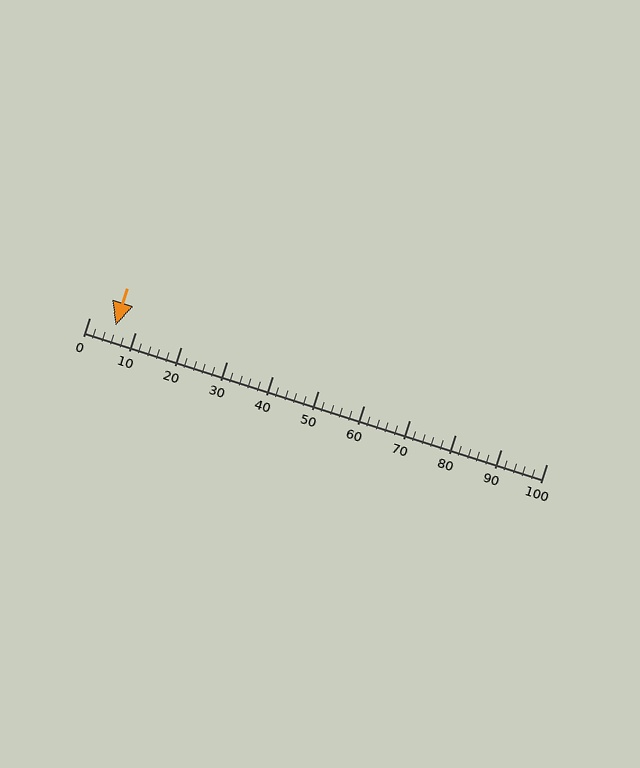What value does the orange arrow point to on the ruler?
The orange arrow points to approximately 6.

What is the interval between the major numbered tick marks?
The major tick marks are spaced 10 units apart.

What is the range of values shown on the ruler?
The ruler shows values from 0 to 100.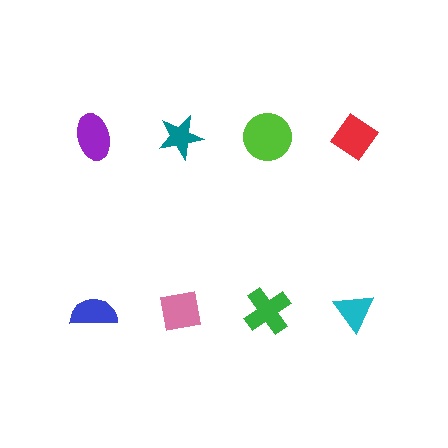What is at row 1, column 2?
A teal star.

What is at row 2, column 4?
A cyan triangle.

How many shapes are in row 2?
4 shapes.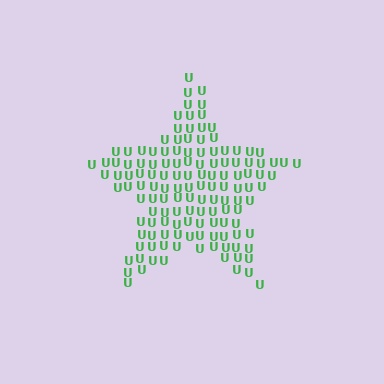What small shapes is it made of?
It is made of small letter U's.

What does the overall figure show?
The overall figure shows a star.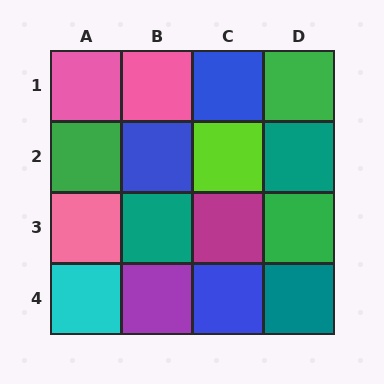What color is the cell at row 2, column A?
Green.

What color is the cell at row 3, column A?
Pink.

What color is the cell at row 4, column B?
Purple.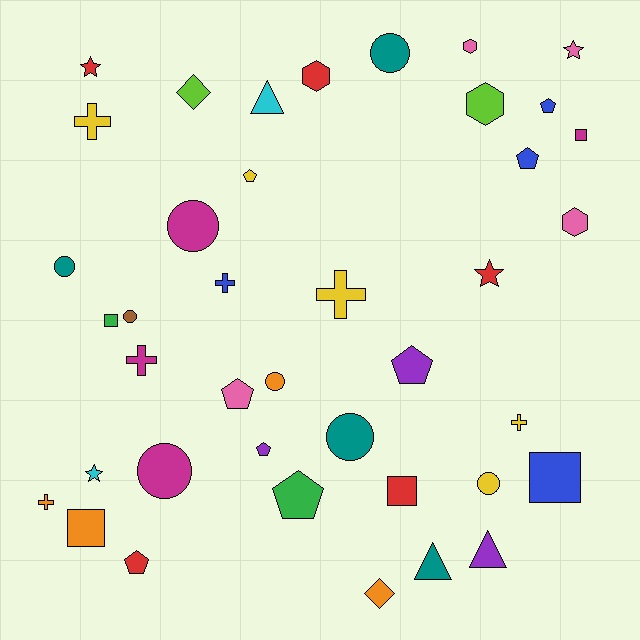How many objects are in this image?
There are 40 objects.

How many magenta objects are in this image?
There are 4 magenta objects.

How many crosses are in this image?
There are 6 crosses.